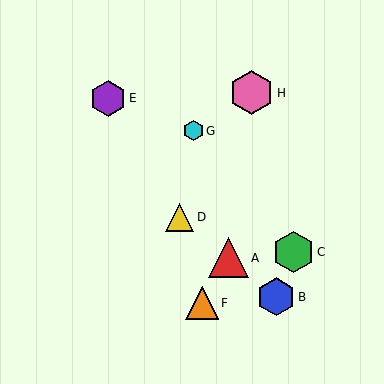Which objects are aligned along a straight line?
Objects A, B, D are aligned along a straight line.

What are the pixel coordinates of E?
Object E is at (108, 98).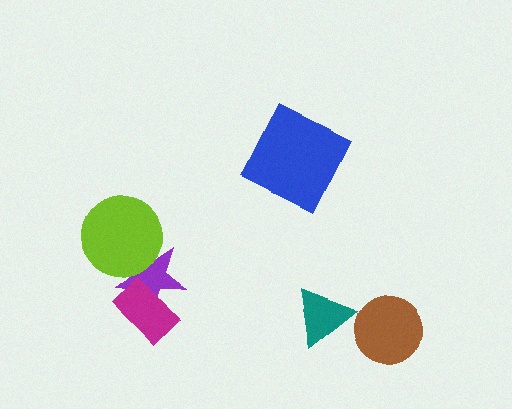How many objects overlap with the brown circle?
0 objects overlap with the brown circle.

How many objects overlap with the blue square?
0 objects overlap with the blue square.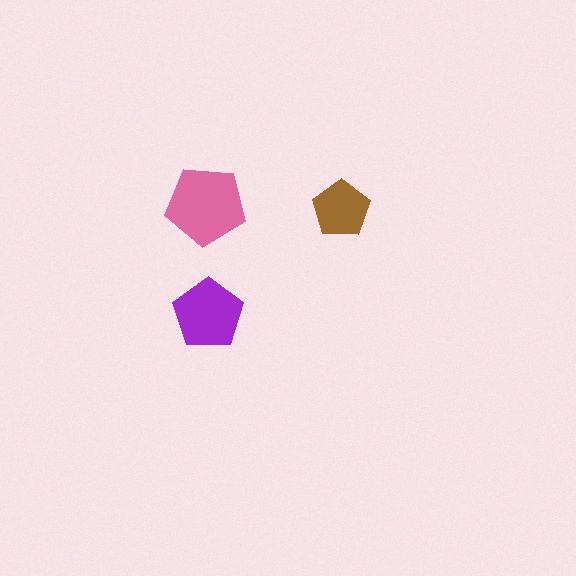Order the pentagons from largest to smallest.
the pink one, the purple one, the brown one.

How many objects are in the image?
There are 3 objects in the image.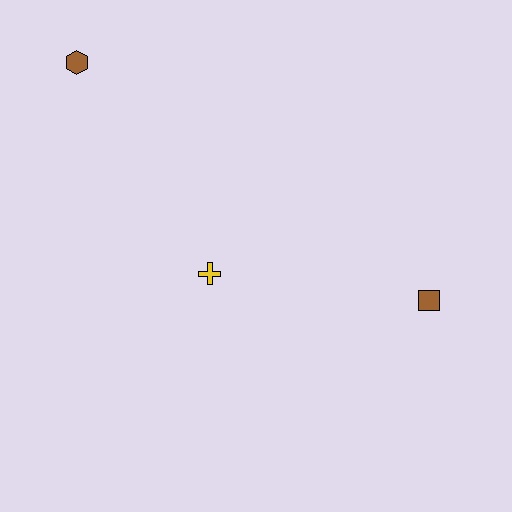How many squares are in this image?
There is 1 square.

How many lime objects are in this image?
There are no lime objects.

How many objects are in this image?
There are 3 objects.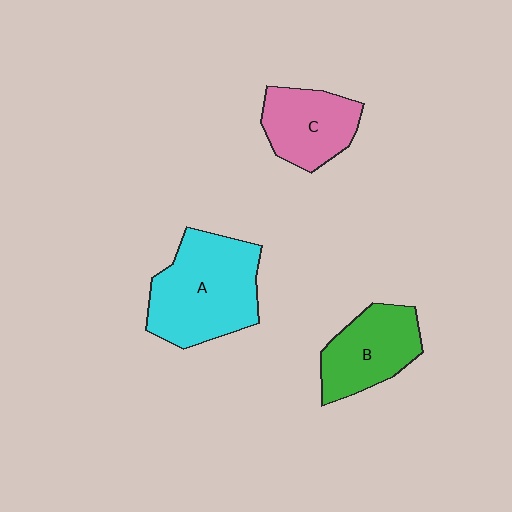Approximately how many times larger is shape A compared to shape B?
Approximately 1.5 times.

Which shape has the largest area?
Shape A (cyan).